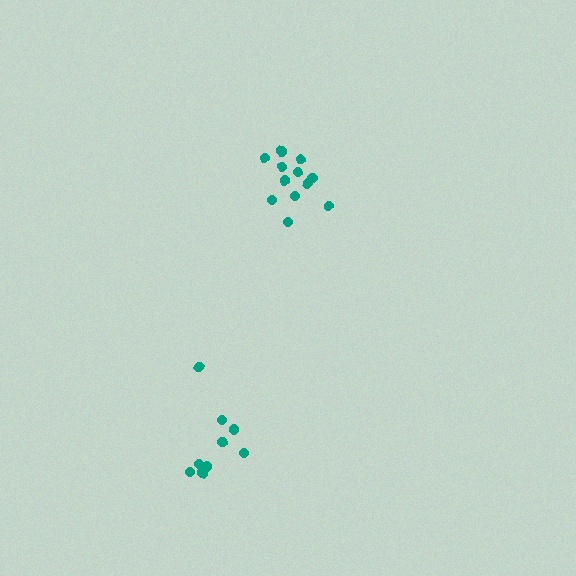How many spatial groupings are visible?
There are 2 spatial groupings.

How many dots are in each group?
Group 1: 9 dots, Group 2: 12 dots (21 total).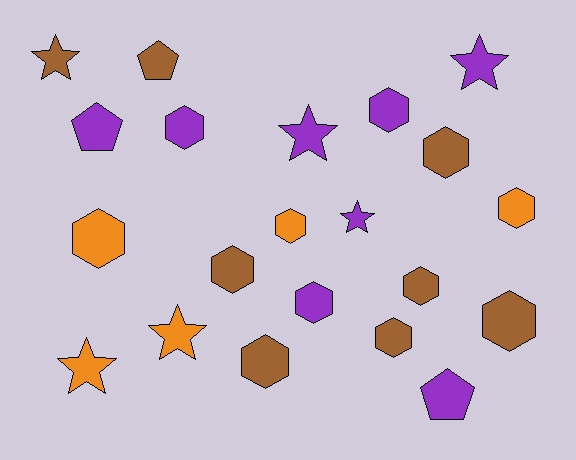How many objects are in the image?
There are 21 objects.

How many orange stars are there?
There are 2 orange stars.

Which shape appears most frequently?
Hexagon, with 12 objects.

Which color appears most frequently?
Brown, with 8 objects.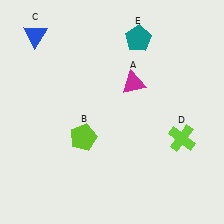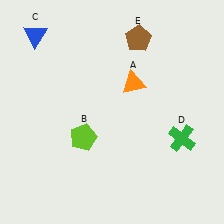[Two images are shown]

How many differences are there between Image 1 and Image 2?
There are 3 differences between the two images.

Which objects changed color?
A changed from magenta to orange. D changed from lime to green. E changed from teal to brown.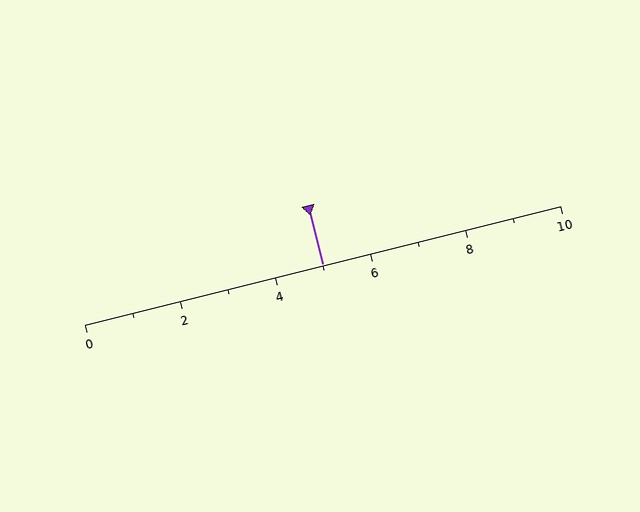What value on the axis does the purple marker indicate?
The marker indicates approximately 5.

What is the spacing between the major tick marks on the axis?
The major ticks are spaced 2 apart.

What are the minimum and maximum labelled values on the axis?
The axis runs from 0 to 10.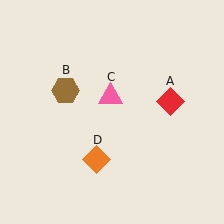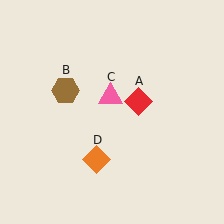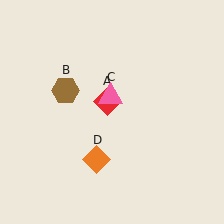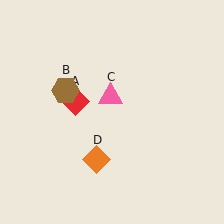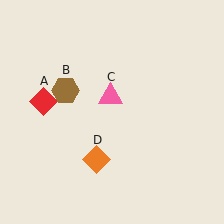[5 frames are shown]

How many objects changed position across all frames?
1 object changed position: red diamond (object A).